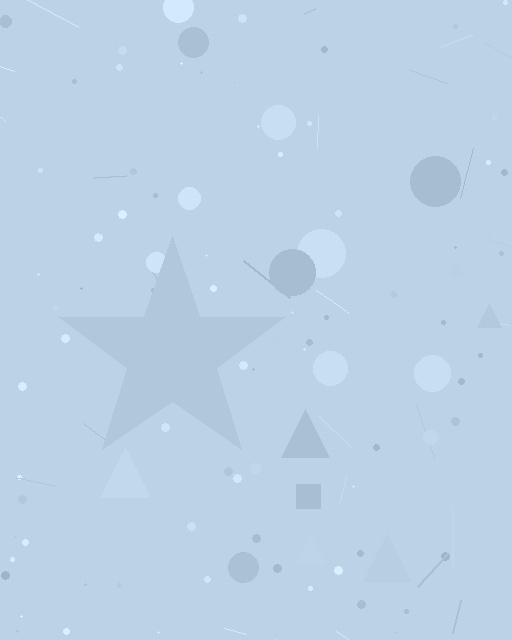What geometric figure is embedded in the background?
A star is embedded in the background.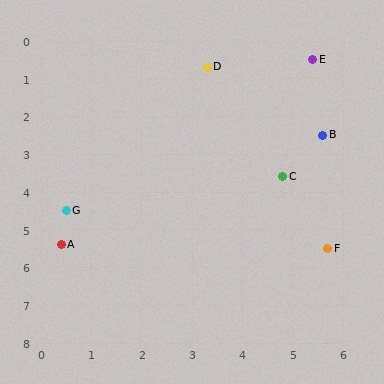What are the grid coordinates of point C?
Point C is at approximately (4.8, 3.6).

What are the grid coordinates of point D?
Point D is at approximately (3.3, 0.7).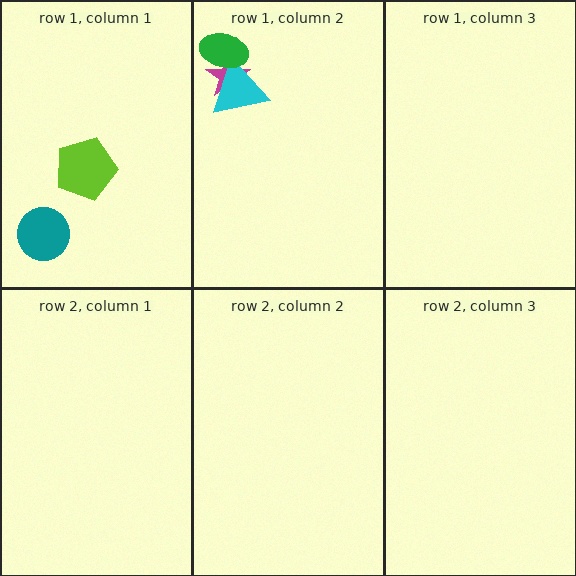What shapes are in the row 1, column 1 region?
The teal circle, the lime pentagon.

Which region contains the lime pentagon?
The row 1, column 1 region.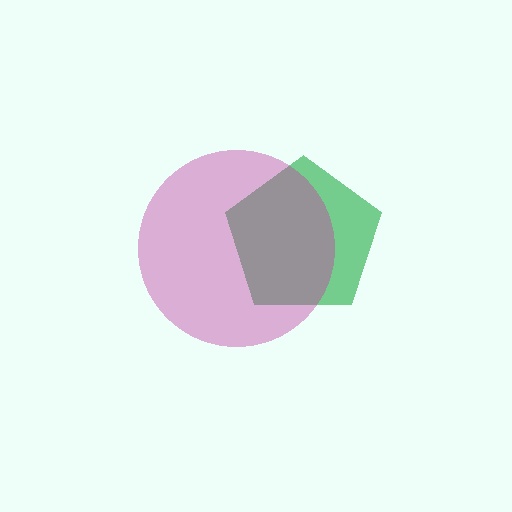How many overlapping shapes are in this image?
There are 2 overlapping shapes in the image.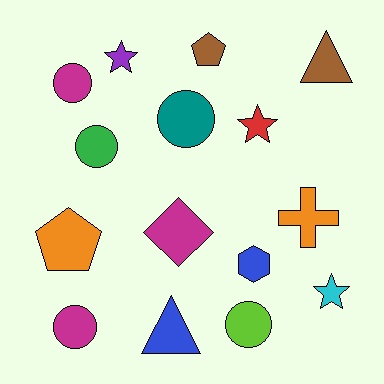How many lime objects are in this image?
There is 1 lime object.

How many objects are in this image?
There are 15 objects.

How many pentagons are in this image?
There are 2 pentagons.